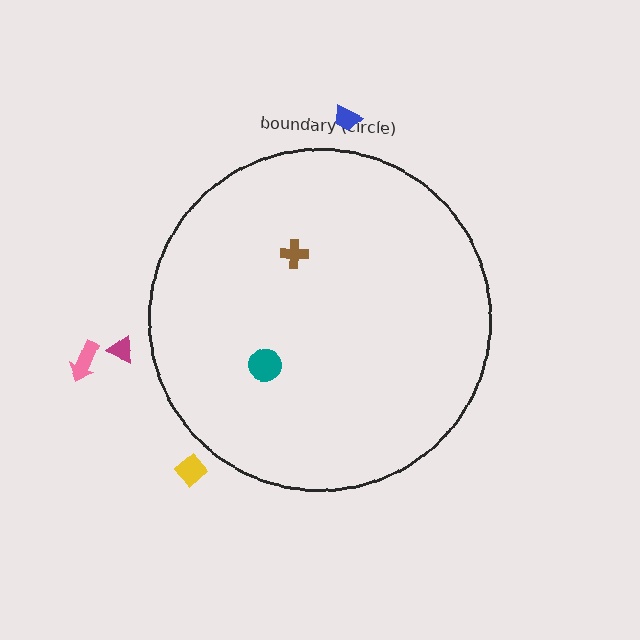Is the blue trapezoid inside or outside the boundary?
Outside.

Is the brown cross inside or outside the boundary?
Inside.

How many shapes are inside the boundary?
2 inside, 4 outside.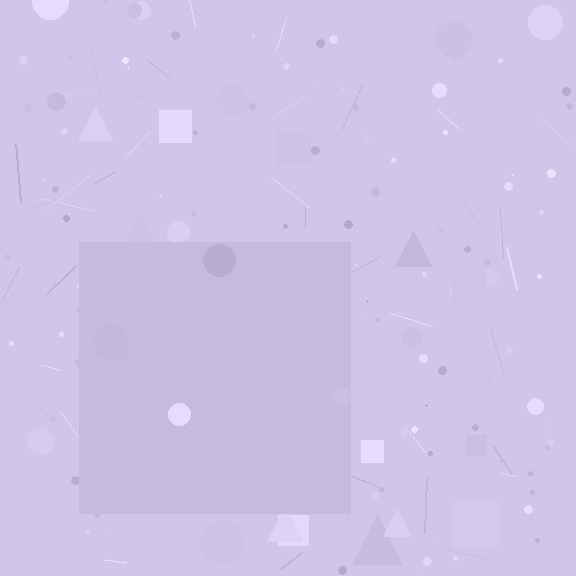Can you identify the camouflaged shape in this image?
The camouflaged shape is a square.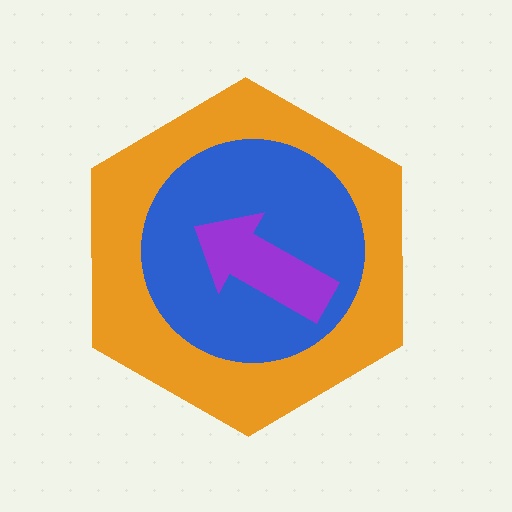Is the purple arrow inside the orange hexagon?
Yes.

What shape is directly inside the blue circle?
The purple arrow.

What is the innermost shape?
The purple arrow.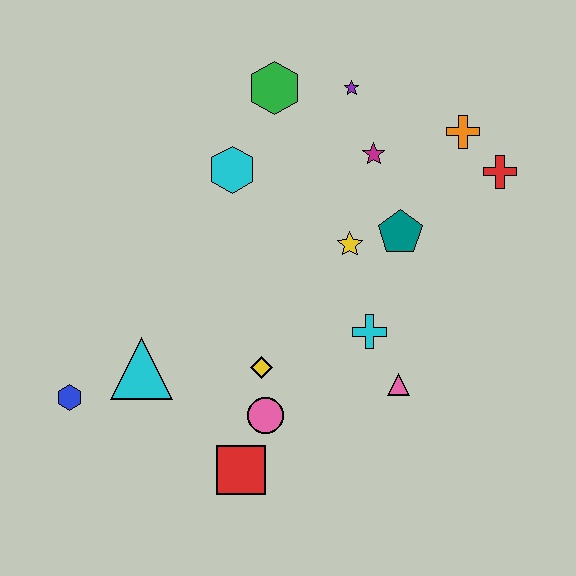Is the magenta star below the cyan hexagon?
No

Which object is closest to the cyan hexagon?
The green hexagon is closest to the cyan hexagon.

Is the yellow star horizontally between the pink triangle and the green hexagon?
Yes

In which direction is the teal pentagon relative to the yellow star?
The teal pentagon is to the right of the yellow star.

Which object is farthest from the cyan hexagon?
The red square is farthest from the cyan hexagon.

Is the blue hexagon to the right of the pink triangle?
No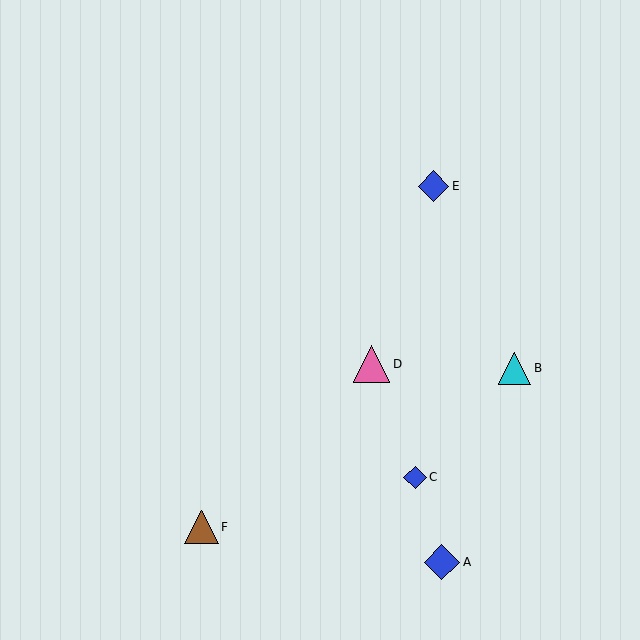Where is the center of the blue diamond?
The center of the blue diamond is at (415, 477).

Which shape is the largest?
The pink triangle (labeled D) is the largest.